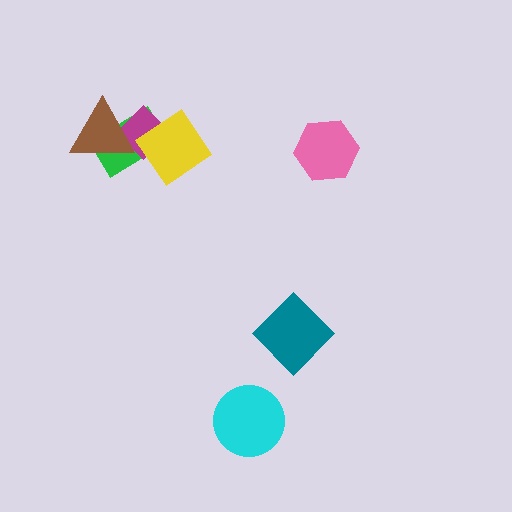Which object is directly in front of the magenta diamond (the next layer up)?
The brown triangle is directly in front of the magenta diamond.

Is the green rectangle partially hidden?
Yes, it is partially covered by another shape.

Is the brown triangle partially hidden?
No, no other shape covers it.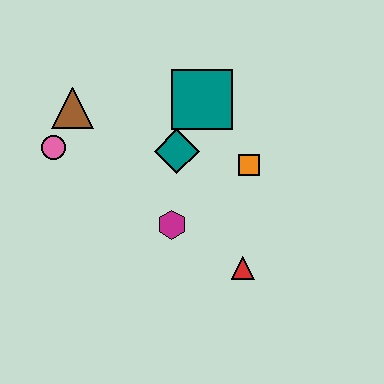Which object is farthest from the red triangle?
The brown triangle is farthest from the red triangle.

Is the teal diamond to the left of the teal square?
Yes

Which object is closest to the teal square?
The teal diamond is closest to the teal square.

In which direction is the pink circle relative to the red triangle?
The pink circle is to the left of the red triangle.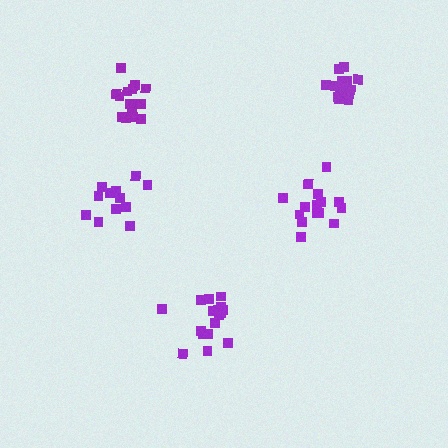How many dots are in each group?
Group 1: 15 dots, Group 2: 15 dots, Group 3: 16 dots, Group 4: 12 dots, Group 5: 17 dots (75 total).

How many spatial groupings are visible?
There are 5 spatial groupings.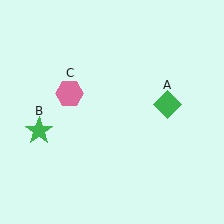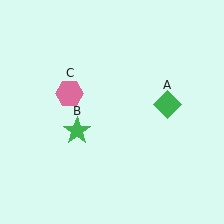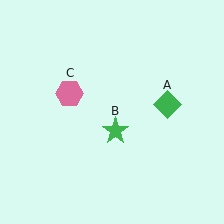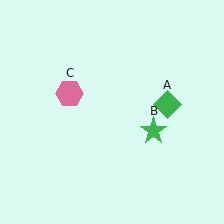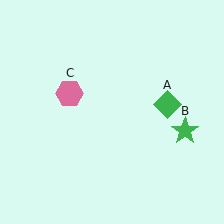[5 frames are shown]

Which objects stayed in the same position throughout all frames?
Green diamond (object A) and pink hexagon (object C) remained stationary.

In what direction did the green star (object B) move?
The green star (object B) moved right.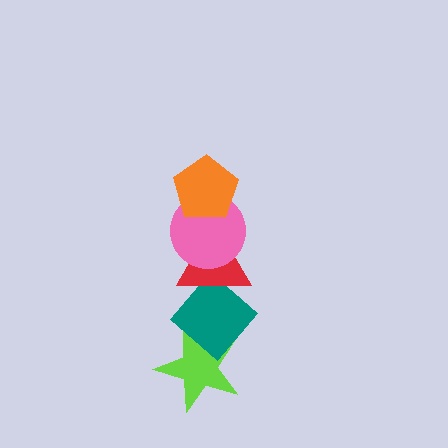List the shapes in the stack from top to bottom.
From top to bottom: the orange pentagon, the pink circle, the red triangle, the teal diamond, the lime star.